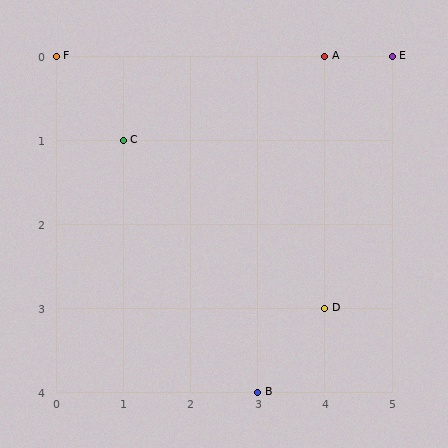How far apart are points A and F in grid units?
Points A and F are 4 columns apart.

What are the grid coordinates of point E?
Point E is at grid coordinates (5, 0).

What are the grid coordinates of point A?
Point A is at grid coordinates (4, 0).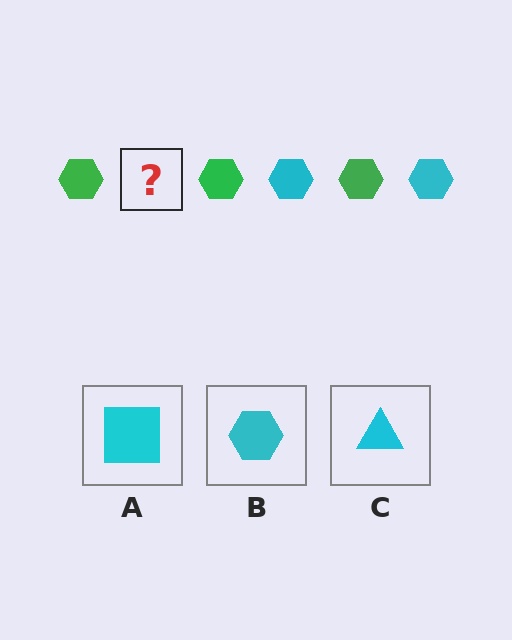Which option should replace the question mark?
Option B.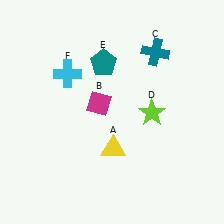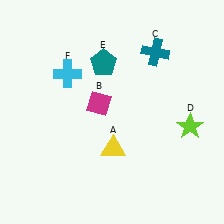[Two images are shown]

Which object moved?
The lime star (D) moved right.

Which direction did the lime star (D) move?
The lime star (D) moved right.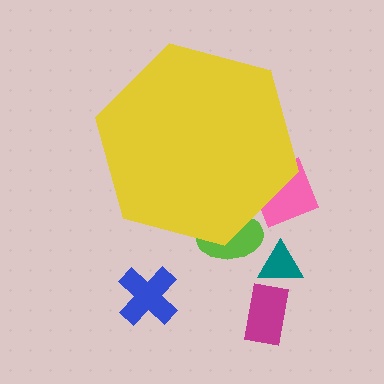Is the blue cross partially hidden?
No, the blue cross is fully visible.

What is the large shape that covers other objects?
A yellow hexagon.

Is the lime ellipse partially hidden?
Yes, the lime ellipse is partially hidden behind the yellow hexagon.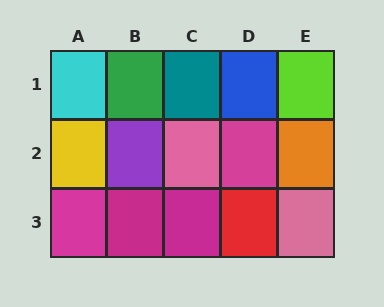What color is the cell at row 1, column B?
Green.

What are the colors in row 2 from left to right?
Yellow, purple, pink, magenta, orange.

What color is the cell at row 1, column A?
Cyan.